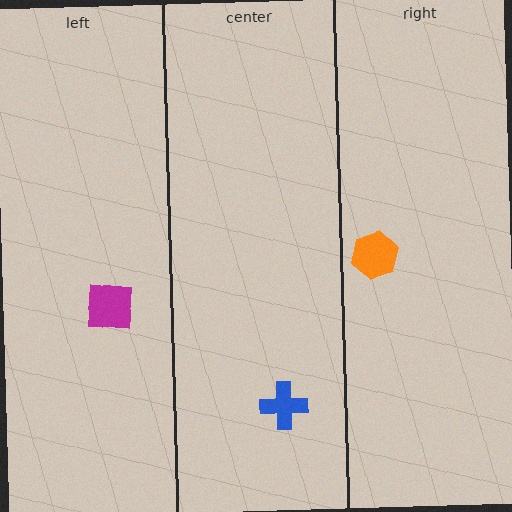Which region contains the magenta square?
The left region.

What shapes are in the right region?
The orange hexagon.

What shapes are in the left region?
The magenta square.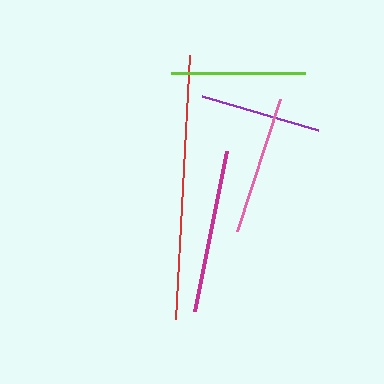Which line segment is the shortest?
The purple line is the shortest at approximately 121 pixels.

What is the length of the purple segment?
The purple segment is approximately 121 pixels long.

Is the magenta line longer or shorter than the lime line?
The magenta line is longer than the lime line.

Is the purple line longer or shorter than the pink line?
The pink line is longer than the purple line.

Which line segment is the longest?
The red line is the longest at approximately 264 pixels.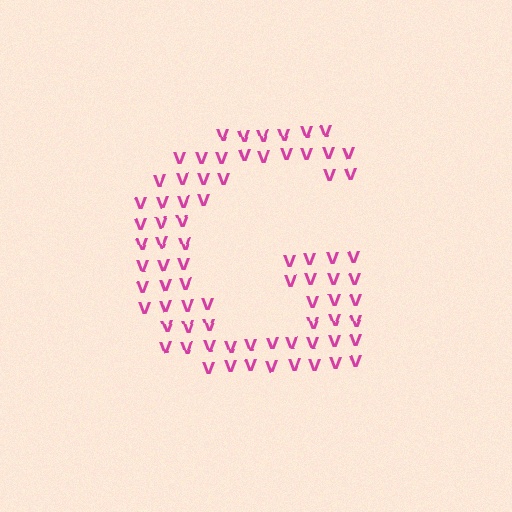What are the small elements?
The small elements are letter V's.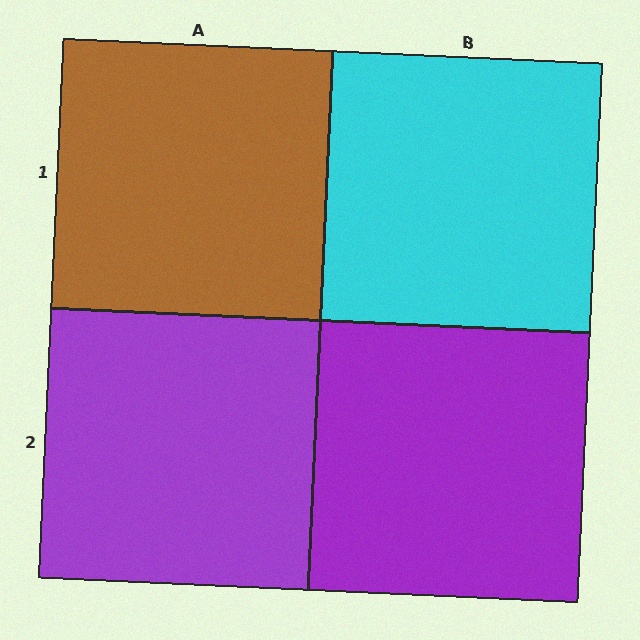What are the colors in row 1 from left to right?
Brown, cyan.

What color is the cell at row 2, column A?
Purple.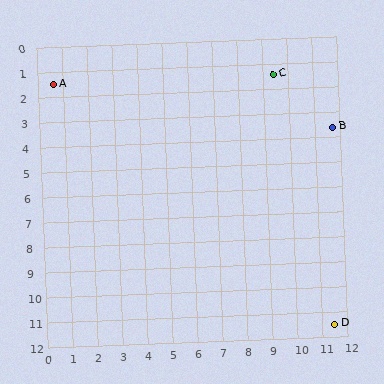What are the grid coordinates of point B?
Point B is at approximately (11.7, 3.6).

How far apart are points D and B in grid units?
Points D and B are about 7.9 grid units apart.